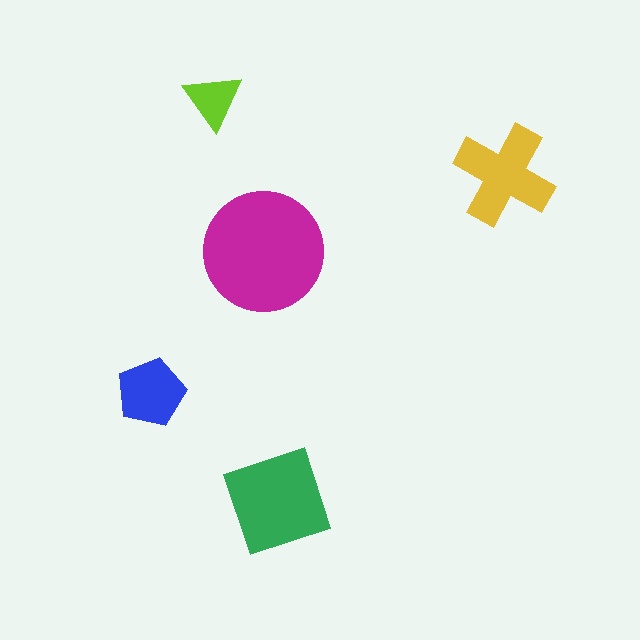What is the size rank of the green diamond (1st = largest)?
2nd.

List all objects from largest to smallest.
The magenta circle, the green diamond, the yellow cross, the blue pentagon, the lime triangle.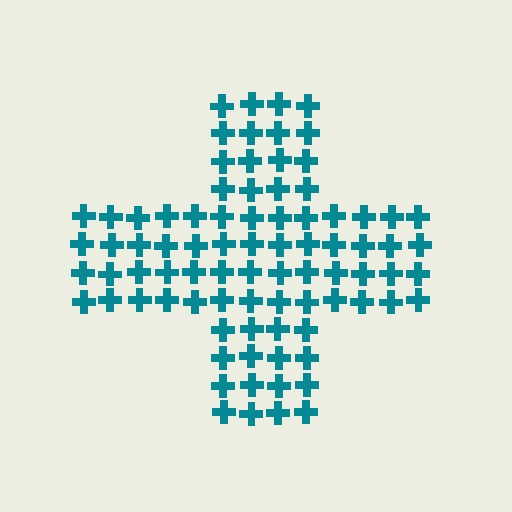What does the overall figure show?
The overall figure shows a cross.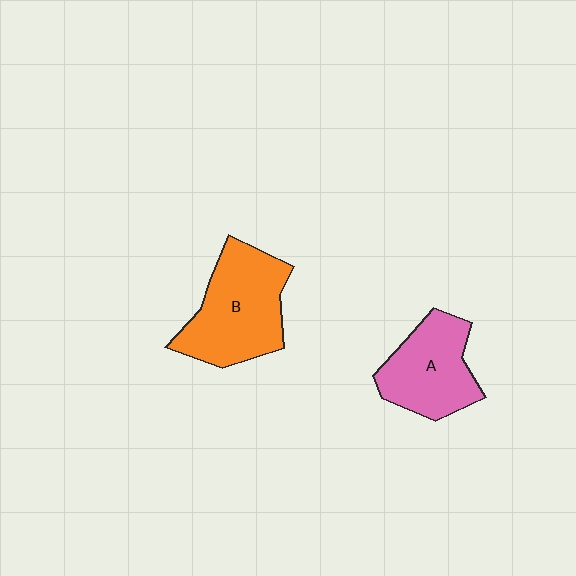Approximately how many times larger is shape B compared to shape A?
Approximately 1.3 times.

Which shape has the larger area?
Shape B (orange).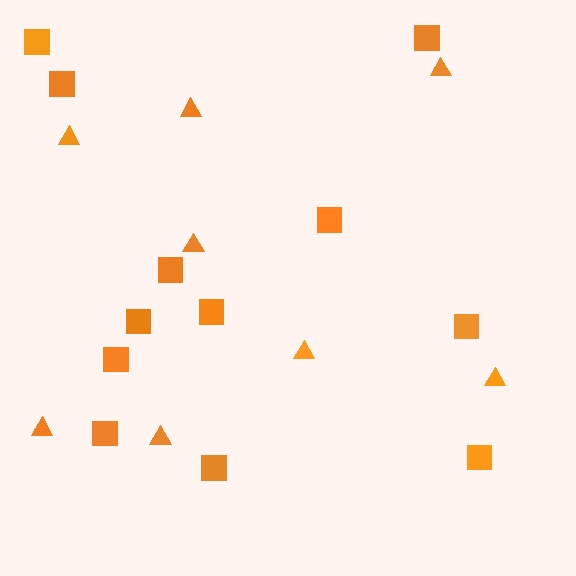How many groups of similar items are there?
There are 2 groups: one group of triangles (8) and one group of squares (12).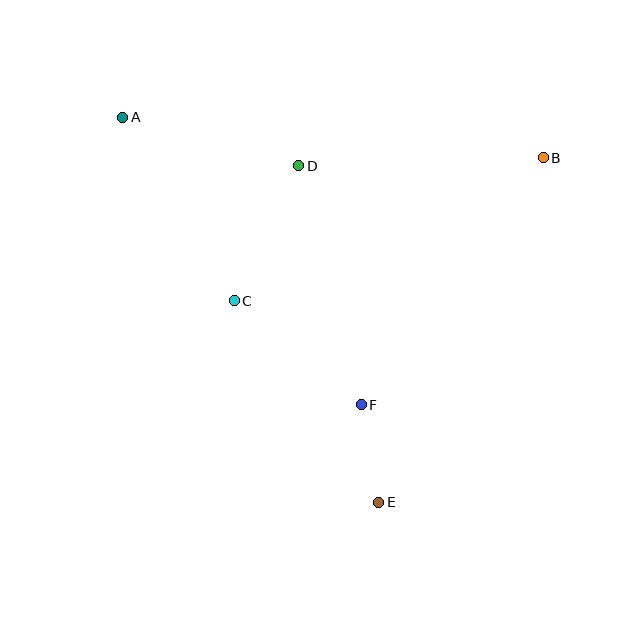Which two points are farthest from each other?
Points A and E are farthest from each other.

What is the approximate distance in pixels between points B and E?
The distance between B and E is approximately 382 pixels.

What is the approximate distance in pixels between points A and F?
The distance between A and F is approximately 373 pixels.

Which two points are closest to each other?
Points E and F are closest to each other.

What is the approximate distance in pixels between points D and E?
The distance between D and E is approximately 346 pixels.